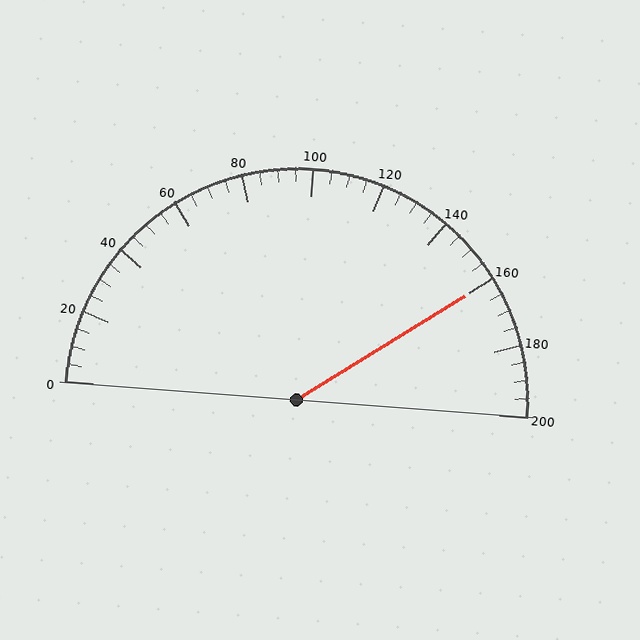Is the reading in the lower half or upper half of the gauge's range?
The reading is in the upper half of the range (0 to 200).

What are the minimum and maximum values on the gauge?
The gauge ranges from 0 to 200.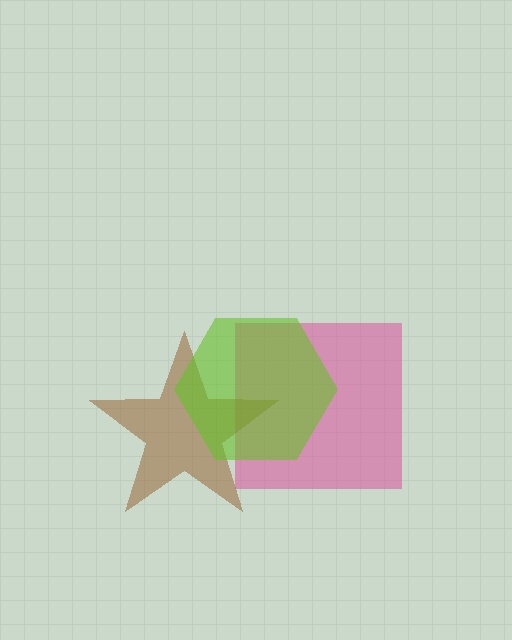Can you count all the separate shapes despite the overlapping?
Yes, there are 3 separate shapes.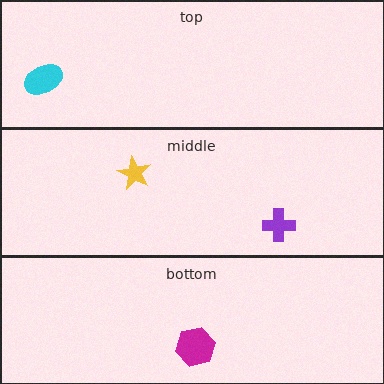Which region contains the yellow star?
The middle region.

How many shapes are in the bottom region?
1.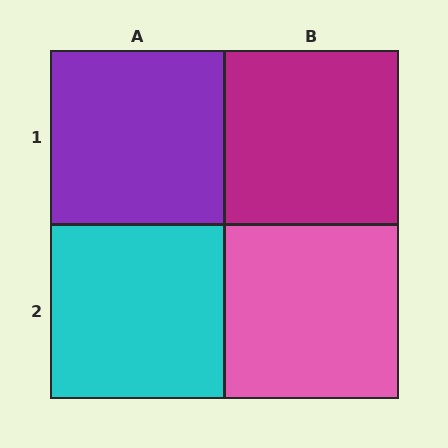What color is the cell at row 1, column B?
Magenta.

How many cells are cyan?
1 cell is cyan.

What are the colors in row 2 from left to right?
Cyan, pink.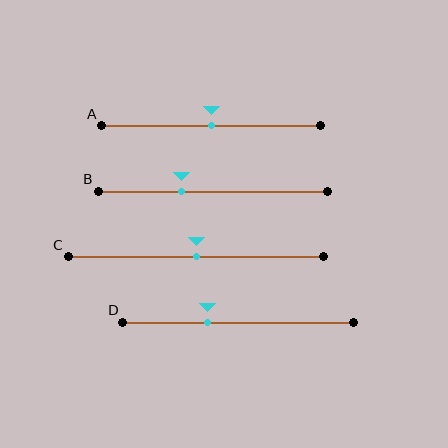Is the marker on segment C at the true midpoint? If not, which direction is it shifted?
Yes, the marker on segment C is at the true midpoint.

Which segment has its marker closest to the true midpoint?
Segment A has its marker closest to the true midpoint.